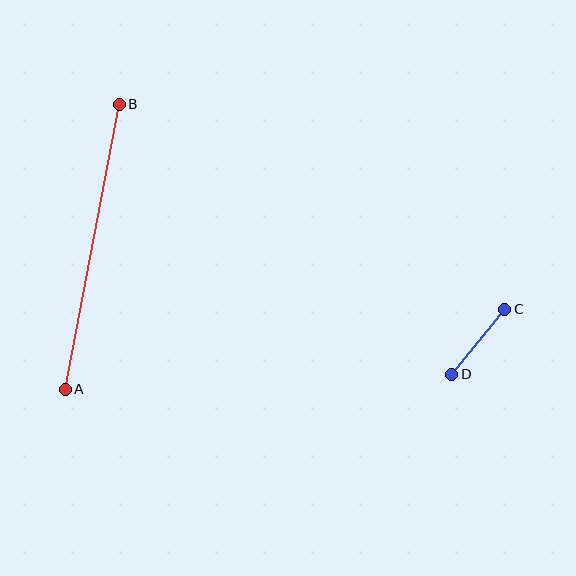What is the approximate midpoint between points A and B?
The midpoint is at approximately (92, 247) pixels.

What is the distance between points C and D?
The distance is approximately 84 pixels.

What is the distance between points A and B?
The distance is approximately 290 pixels.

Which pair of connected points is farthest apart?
Points A and B are farthest apart.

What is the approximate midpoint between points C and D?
The midpoint is at approximately (478, 342) pixels.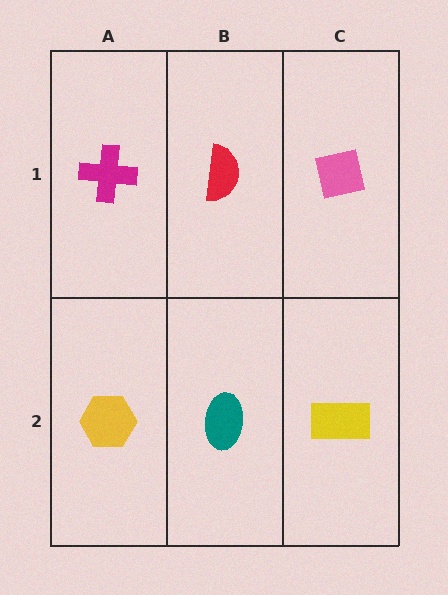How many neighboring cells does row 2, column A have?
2.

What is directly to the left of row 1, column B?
A magenta cross.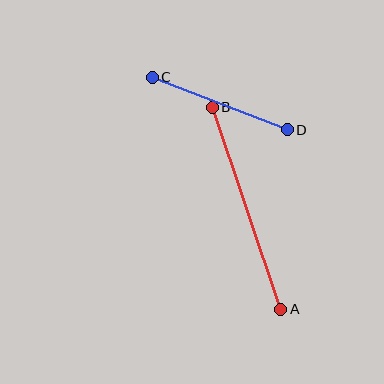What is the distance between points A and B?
The distance is approximately 213 pixels.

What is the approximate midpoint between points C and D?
The midpoint is at approximately (220, 103) pixels.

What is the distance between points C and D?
The distance is approximately 145 pixels.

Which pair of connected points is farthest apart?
Points A and B are farthest apart.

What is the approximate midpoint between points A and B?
The midpoint is at approximately (247, 208) pixels.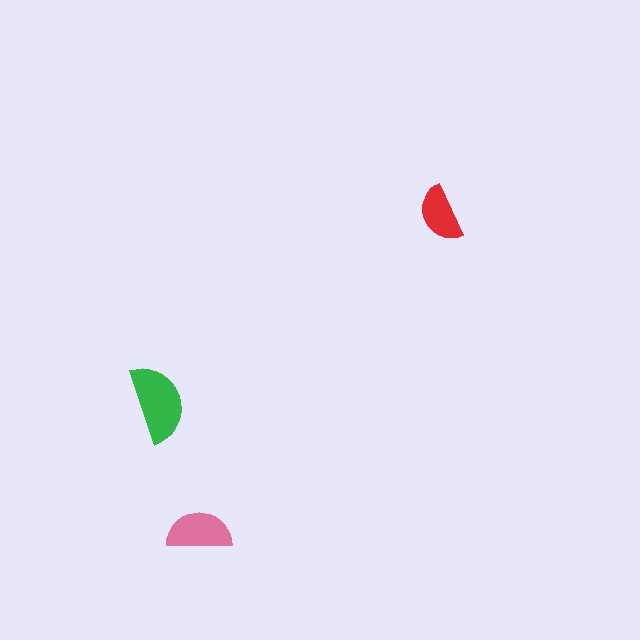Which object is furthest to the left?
The green semicircle is leftmost.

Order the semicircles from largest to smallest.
the green one, the pink one, the red one.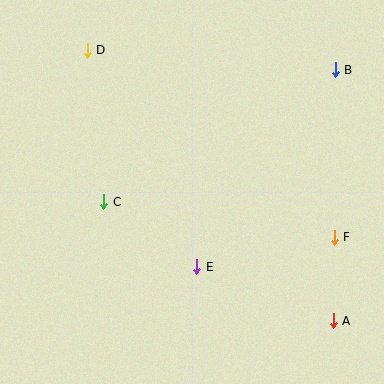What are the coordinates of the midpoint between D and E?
The midpoint between D and E is at (142, 158).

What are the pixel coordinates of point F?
Point F is at (334, 237).